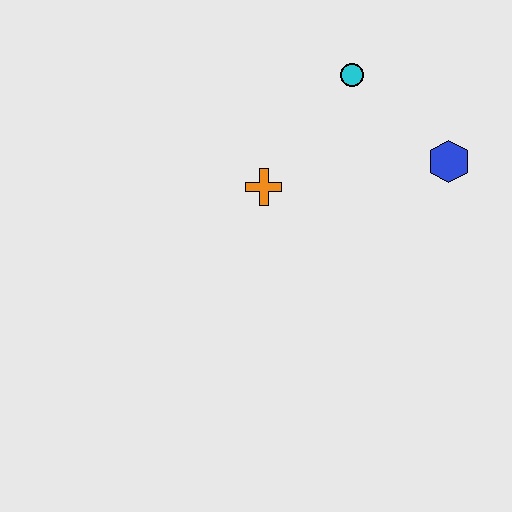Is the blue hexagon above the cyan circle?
No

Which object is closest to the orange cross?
The cyan circle is closest to the orange cross.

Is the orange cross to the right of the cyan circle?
No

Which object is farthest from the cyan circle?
The orange cross is farthest from the cyan circle.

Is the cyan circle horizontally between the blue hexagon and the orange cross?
Yes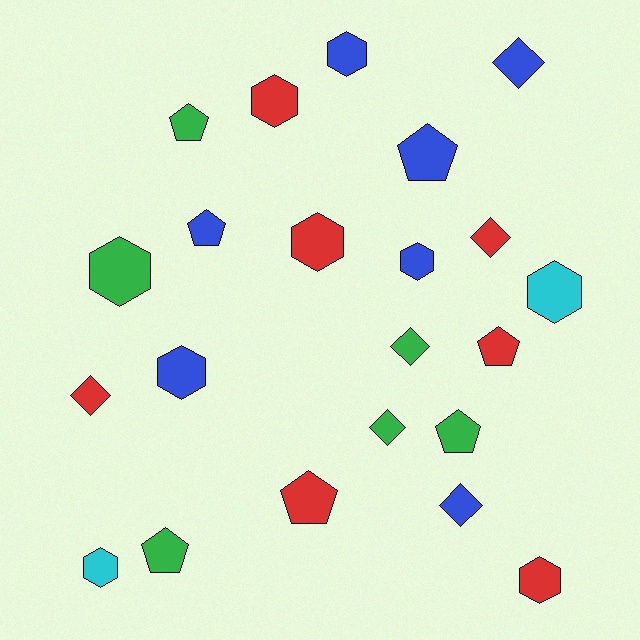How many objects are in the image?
There are 22 objects.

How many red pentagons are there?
There are 2 red pentagons.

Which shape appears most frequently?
Hexagon, with 9 objects.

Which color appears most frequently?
Blue, with 7 objects.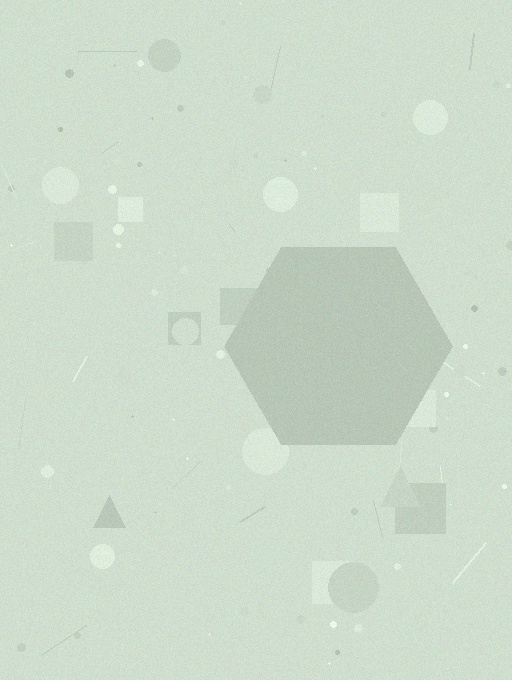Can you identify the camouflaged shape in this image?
The camouflaged shape is a hexagon.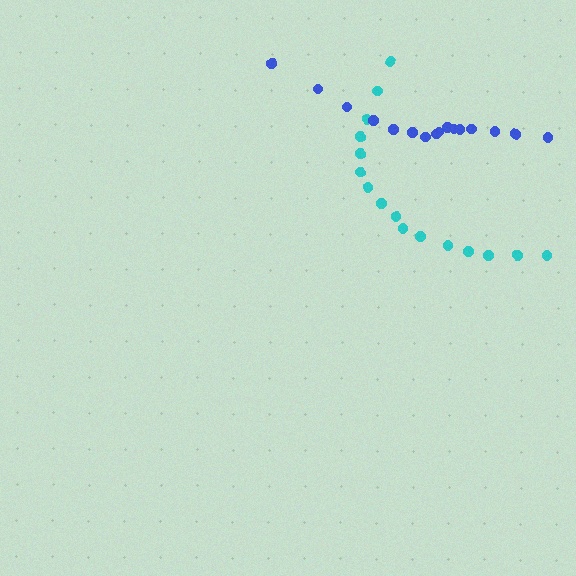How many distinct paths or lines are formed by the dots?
There are 2 distinct paths.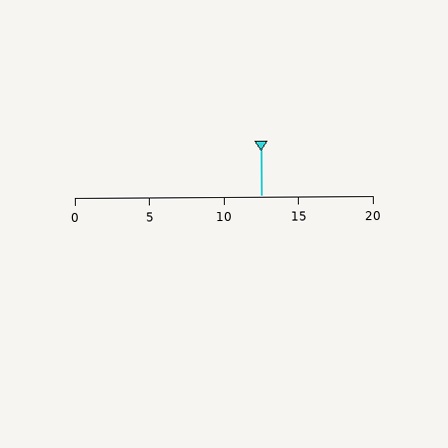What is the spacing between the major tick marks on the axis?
The major ticks are spaced 5 apart.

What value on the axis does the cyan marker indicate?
The marker indicates approximately 12.5.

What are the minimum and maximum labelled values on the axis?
The axis runs from 0 to 20.